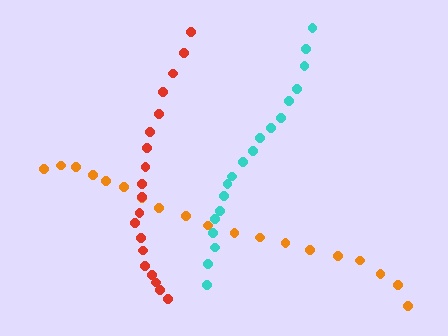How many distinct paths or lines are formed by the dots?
There are 3 distinct paths.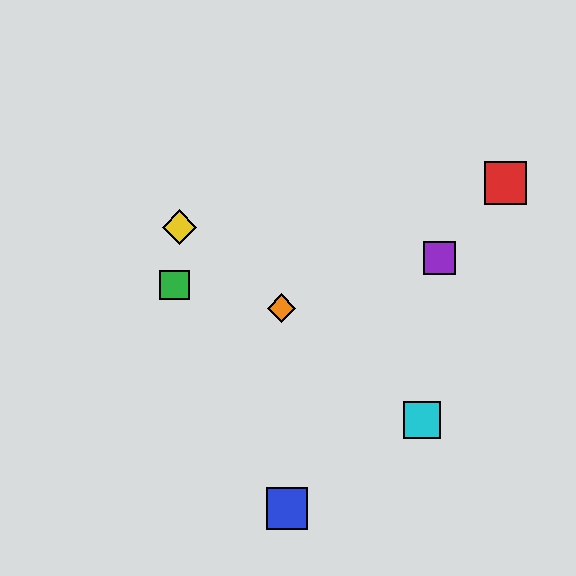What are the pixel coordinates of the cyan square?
The cyan square is at (422, 420).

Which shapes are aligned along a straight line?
The yellow diamond, the orange diamond, the cyan square are aligned along a straight line.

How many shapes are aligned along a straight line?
3 shapes (the yellow diamond, the orange diamond, the cyan square) are aligned along a straight line.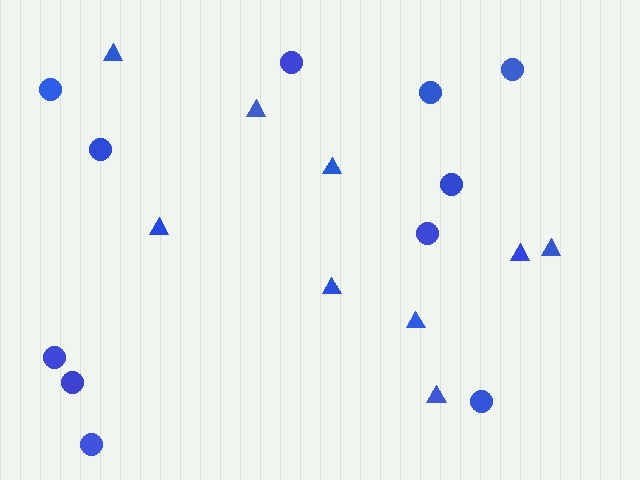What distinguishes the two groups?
There are 2 groups: one group of circles (11) and one group of triangles (9).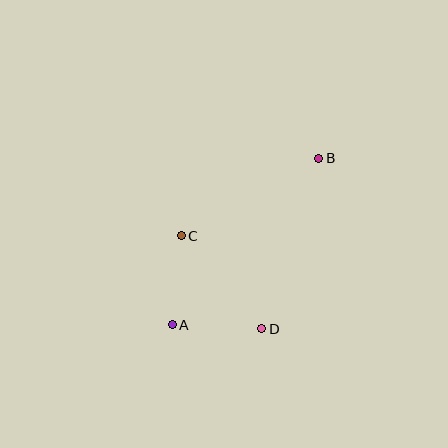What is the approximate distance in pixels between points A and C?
The distance between A and C is approximately 90 pixels.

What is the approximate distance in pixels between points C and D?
The distance between C and D is approximately 123 pixels.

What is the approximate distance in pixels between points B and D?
The distance between B and D is approximately 180 pixels.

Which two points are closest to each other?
Points A and D are closest to each other.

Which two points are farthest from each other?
Points A and B are farthest from each other.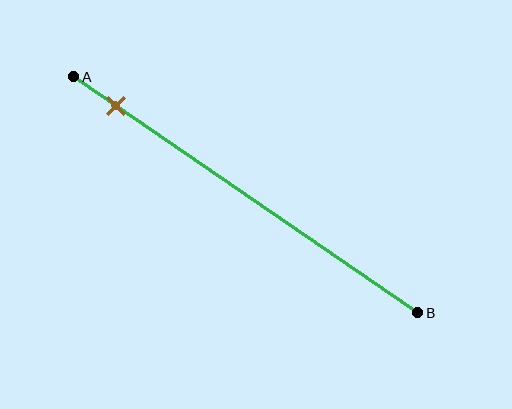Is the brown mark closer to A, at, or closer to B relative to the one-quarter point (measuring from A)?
The brown mark is closer to point A than the one-quarter point of segment AB.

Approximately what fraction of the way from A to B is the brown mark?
The brown mark is approximately 10% of the way from A to B.